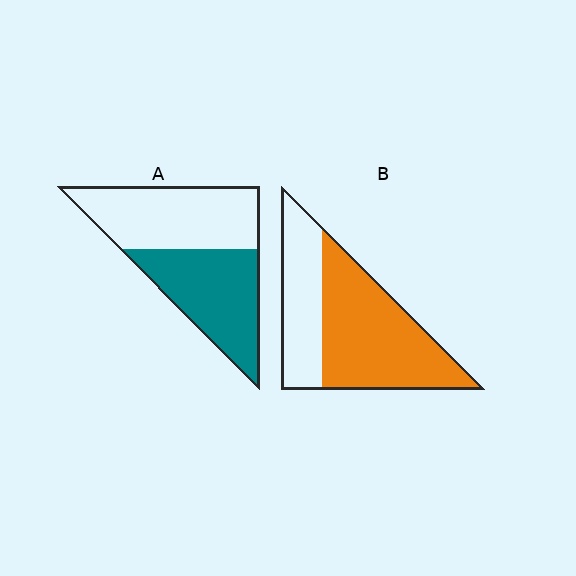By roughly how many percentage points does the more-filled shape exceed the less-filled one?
By roughly 15 percentage points (B over A).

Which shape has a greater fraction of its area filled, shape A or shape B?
Shape B.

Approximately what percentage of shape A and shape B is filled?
A is approximately 50% and B is approximately 65%.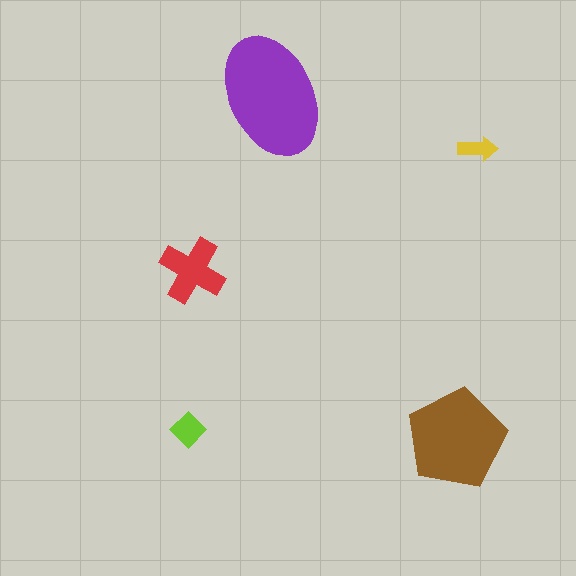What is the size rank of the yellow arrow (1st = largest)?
5th.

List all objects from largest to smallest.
The purple ellipse, the brown pentagon, the red cross, the lime diamond, the yellow arrow.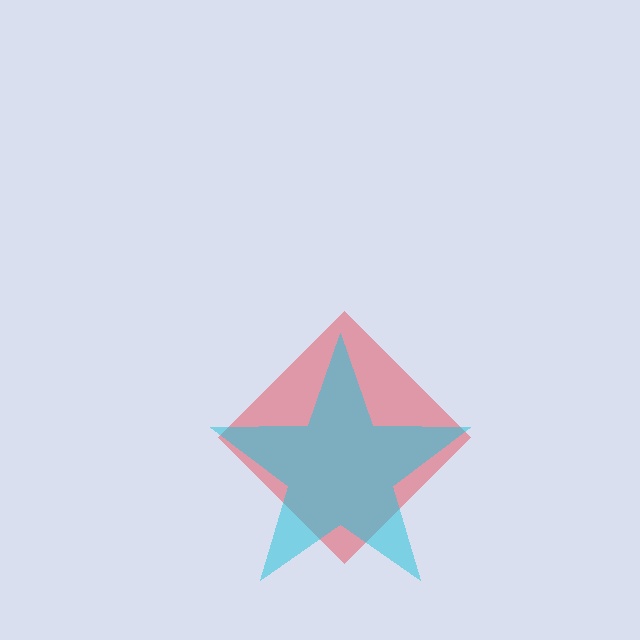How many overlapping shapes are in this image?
There are 2 overlapping shapes in the image.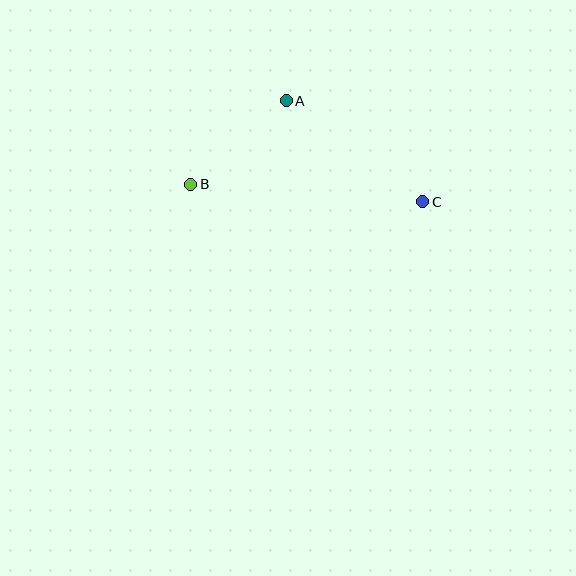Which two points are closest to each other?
Points A and B are closest to each other.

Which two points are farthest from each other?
Points B and C are farthest from each other.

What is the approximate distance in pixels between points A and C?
The distance between A and C is approximately 170 pixels.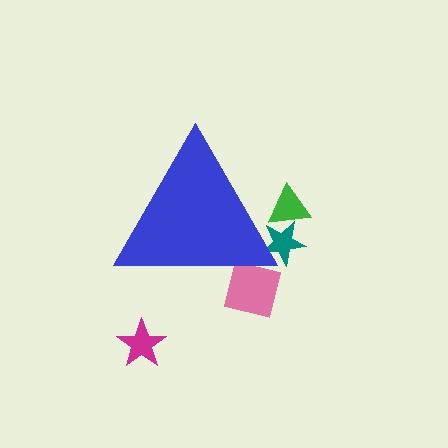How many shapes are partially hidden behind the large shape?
3 shapes are partially hidden.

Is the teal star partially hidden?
Yes, the teal star is partially hidden behind the blue triangle.